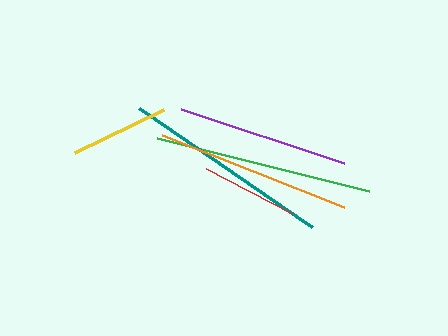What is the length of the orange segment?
The orange segment is approximately 196 pixels long.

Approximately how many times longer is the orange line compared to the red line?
The orange line is approximately 2.0 times the length of the red line.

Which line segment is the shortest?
The red line is the shortest at approximately 97 pixels.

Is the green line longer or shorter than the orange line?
The green line is longer than the orange line.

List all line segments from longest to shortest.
From longest to shortest: green, teal, orange, purple, yellow, red.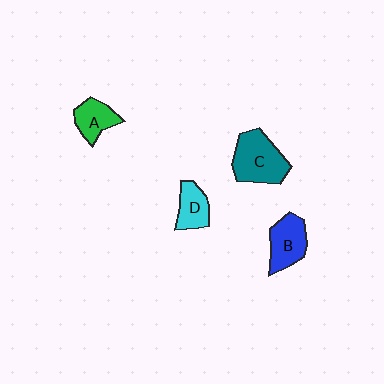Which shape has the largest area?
Shape C (teal).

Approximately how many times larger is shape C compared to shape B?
Approximately 1.4 times.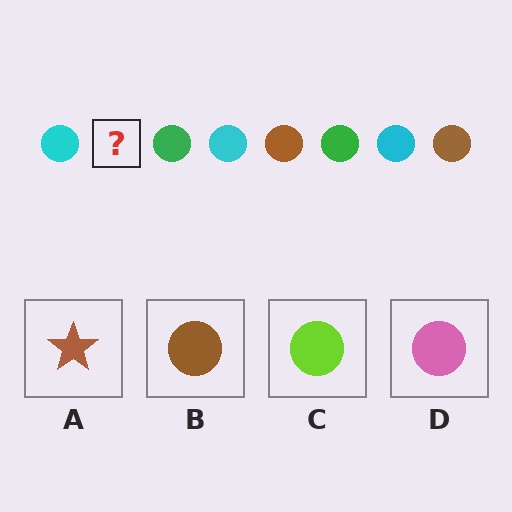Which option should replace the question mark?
Option B.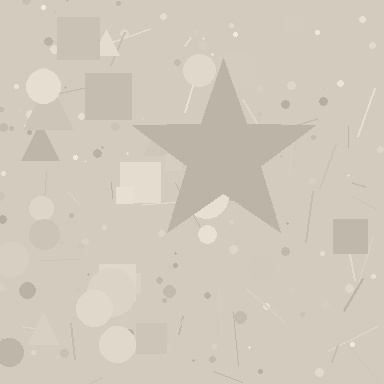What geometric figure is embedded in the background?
A star is embedded in the background.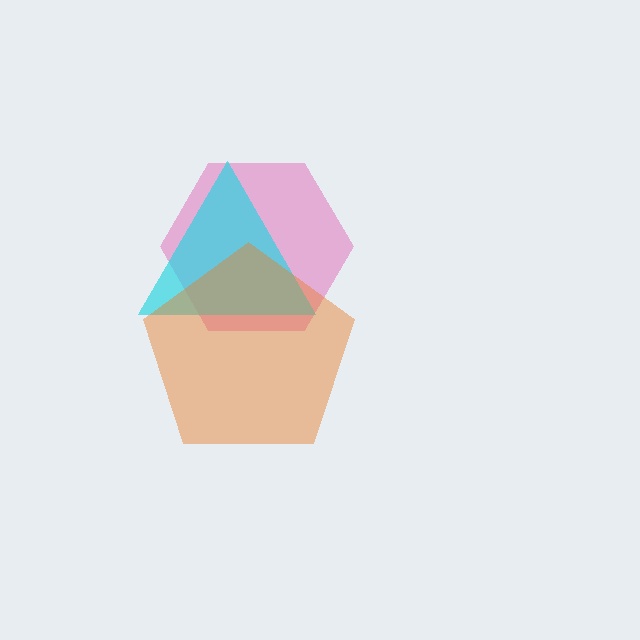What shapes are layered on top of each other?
The layered shapes are: a pink hexagon, a cyan triangle, an orange pentagon.